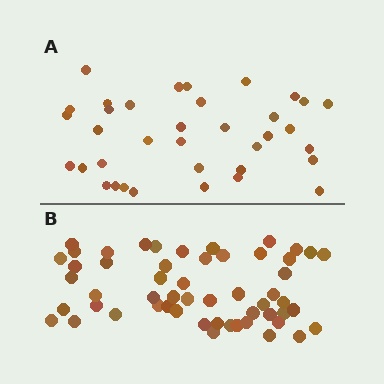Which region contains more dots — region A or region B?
Region B (the bottom region) has more dots.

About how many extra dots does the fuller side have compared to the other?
Region B has approximately 20 more dots than region A.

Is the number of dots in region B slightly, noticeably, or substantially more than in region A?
Region B has substantially more. The ratio is roughly 1.5 to 1.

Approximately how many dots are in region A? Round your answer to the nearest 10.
About 40 dots. (The exact count is 36, which rounds to 40.)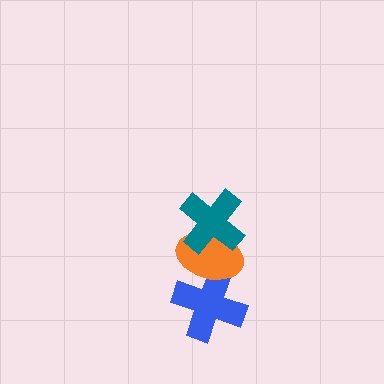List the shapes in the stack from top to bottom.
From top to bottom: the teal cross, the orange ellipse, the blue cross.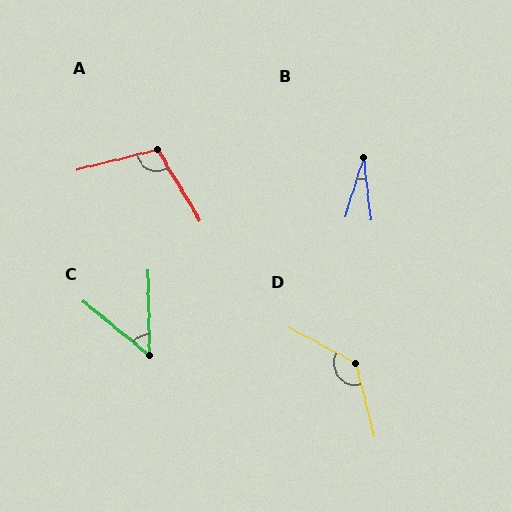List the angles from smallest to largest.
B (24°), C (50°), A (107°), D (133°).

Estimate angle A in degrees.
Approximately 107 degrees.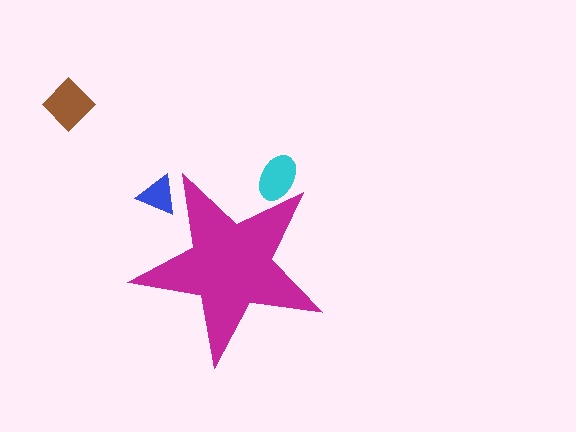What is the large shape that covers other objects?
A magenta star.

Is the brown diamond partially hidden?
No, the brown diamond is fully visible.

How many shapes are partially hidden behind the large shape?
2 shapes are partially hidden.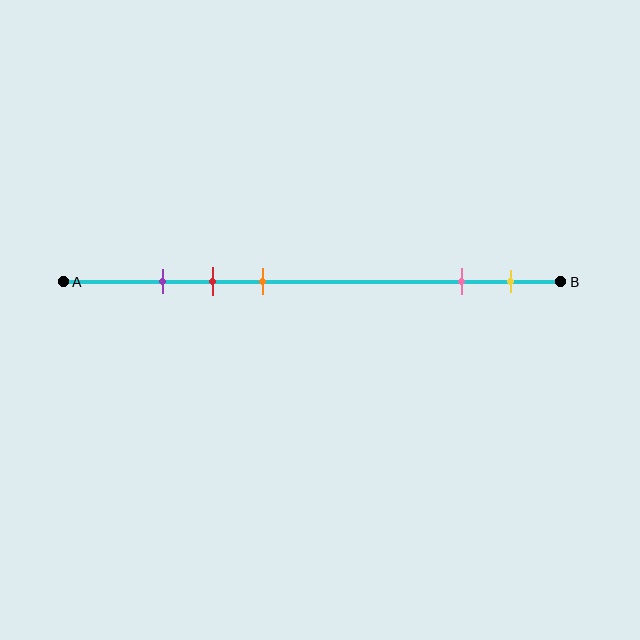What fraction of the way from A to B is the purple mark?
The purple mark is approximately 20% (0.2) of the way from A to B.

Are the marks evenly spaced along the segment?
No, the marks are not evenly spaced.